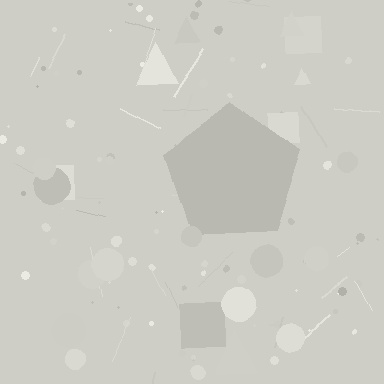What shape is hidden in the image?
A pentagon is hidden in the image.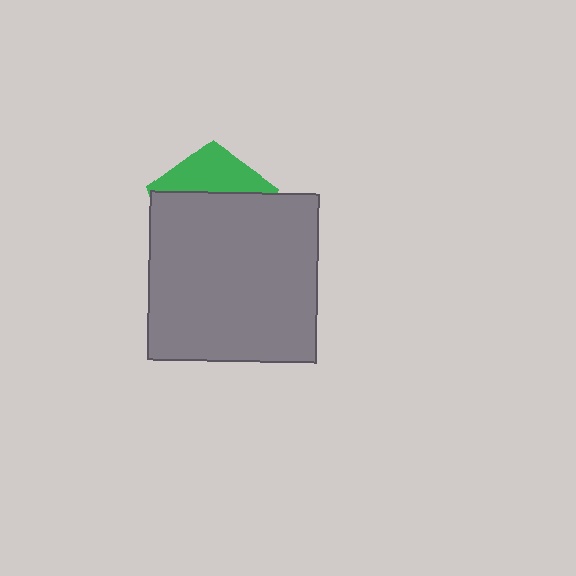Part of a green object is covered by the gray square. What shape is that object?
It is a pentagon.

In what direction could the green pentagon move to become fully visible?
The green pentagon could move up. That would shift it out from behind the gray square entirely.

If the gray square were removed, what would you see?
You would see the complete green pentagon.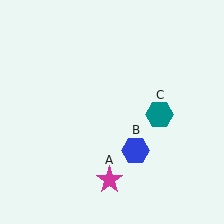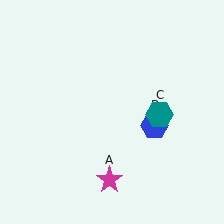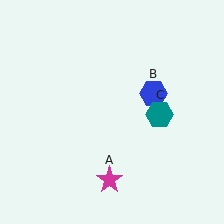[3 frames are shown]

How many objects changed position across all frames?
1 object changed position: blue hexagon (object B).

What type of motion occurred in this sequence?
The blue hexagon (object B) rotated counterclockwise around the center of the scene.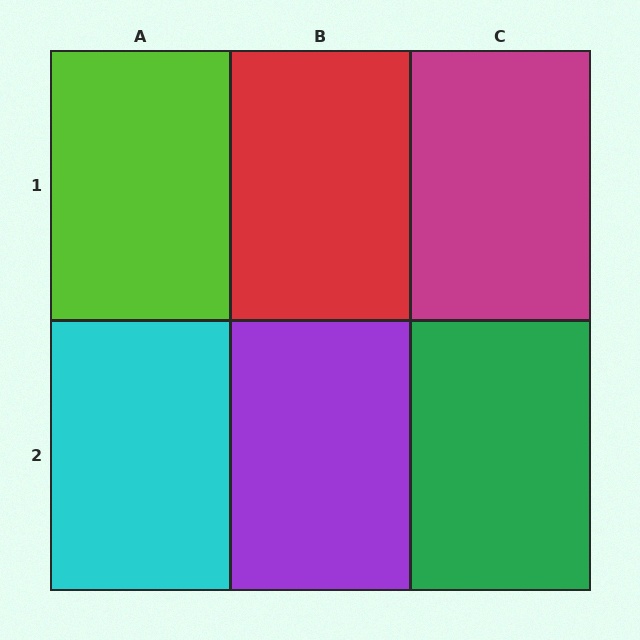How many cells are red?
1 cell is red.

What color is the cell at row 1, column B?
Red.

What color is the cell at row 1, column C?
Magenta.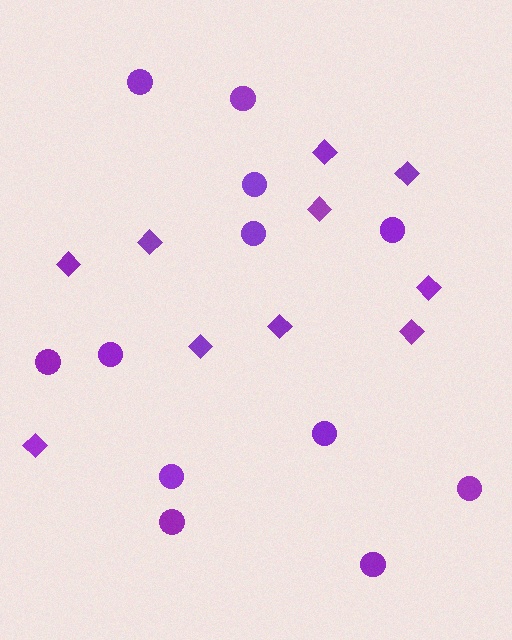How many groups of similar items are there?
There are 2 groups: one group of circles (12) and one group of diamonds (10).